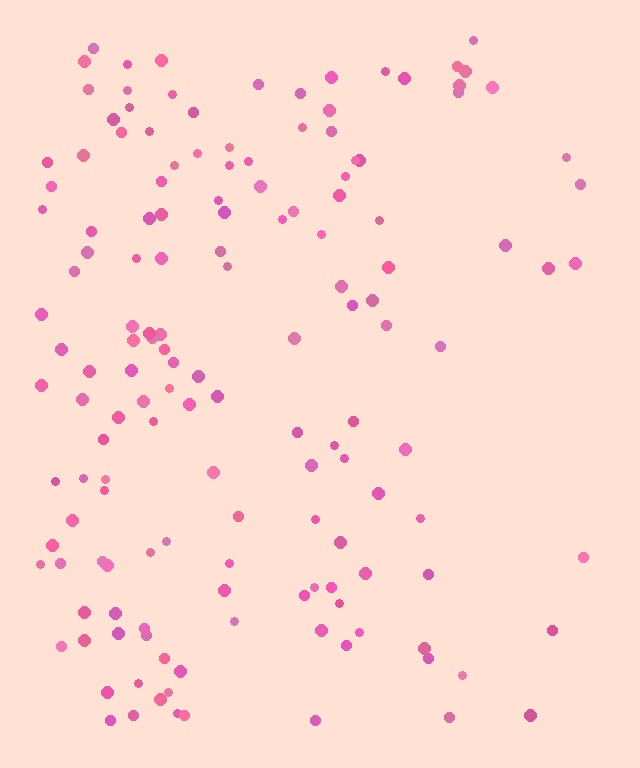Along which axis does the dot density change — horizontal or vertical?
Horizontal.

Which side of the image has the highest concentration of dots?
The left.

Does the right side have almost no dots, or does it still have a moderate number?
Still a moderate number, just noticeably fewer than the left.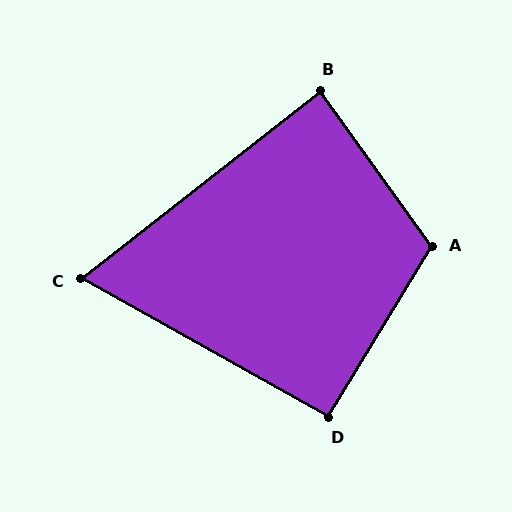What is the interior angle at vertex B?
Approximately 88 degrees (approximately right).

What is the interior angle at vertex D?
Approximately 92 degrees (approximately right).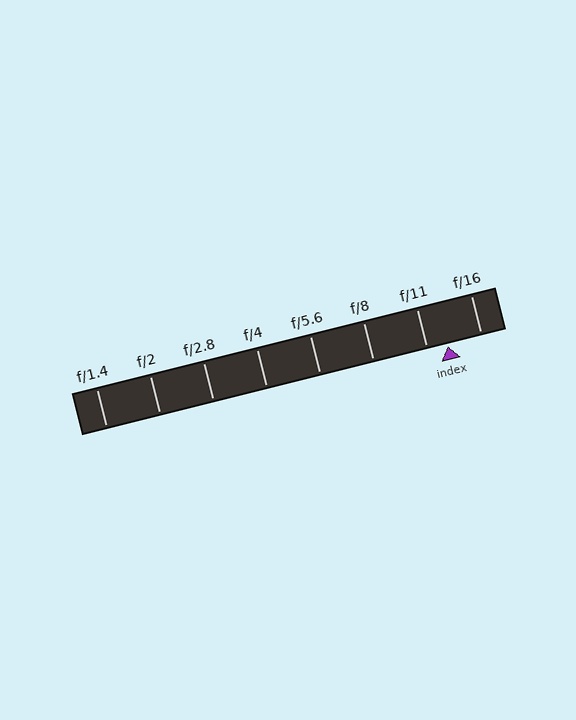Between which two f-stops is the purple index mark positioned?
The index mark is between f/11 and f/16.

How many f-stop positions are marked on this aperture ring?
There are 8 f-stop positions marked.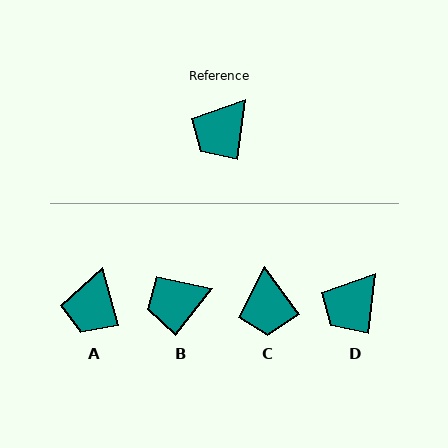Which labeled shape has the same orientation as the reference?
D.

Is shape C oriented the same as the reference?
No, it is off by about 43 degrees.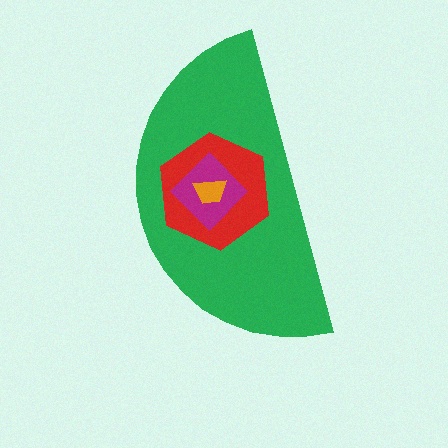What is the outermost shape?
The green semicircle.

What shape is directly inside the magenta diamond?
The orange trapezoid.